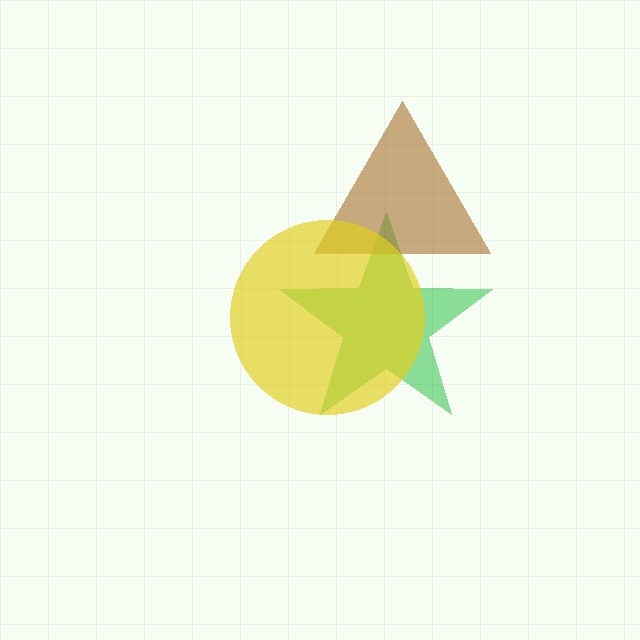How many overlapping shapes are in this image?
There are 3 overlapping shapes in the image.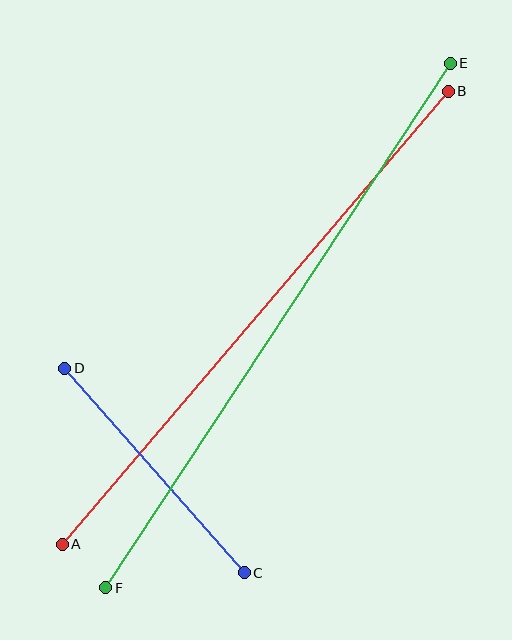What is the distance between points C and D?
The distance is approximately 272 pixels.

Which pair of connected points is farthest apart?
Points E and F are farthest apart.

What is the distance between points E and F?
The distance is approximately 628 pixels.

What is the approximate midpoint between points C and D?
The midpoint is at approximately (154, 471) pixels.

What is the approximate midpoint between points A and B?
The midpoint is at approximately (255, 318) pixels.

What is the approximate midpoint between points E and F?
The midpoint is at approximately (278, 326) pixels.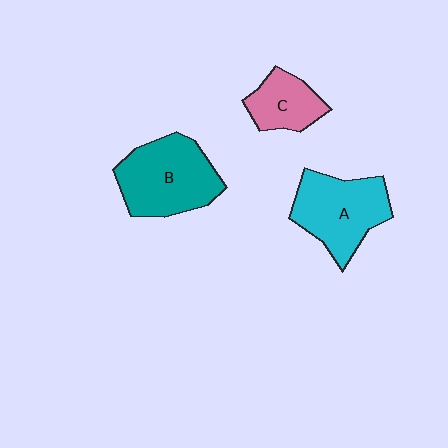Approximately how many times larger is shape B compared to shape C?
Approximately 1.9 times.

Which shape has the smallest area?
Shape C (pink).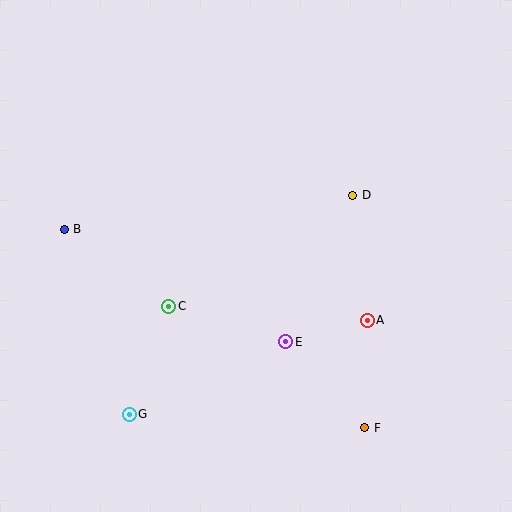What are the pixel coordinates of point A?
Point A is at (367, 320).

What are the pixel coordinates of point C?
Point C is at (169, 306).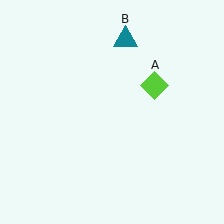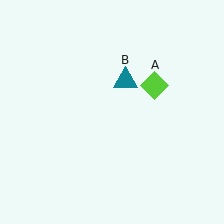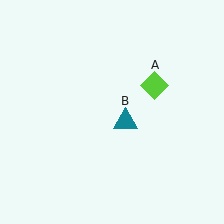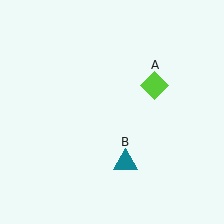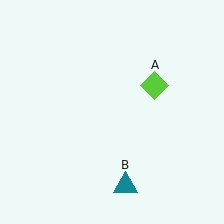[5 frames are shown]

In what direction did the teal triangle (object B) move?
The teal triangle (object B) moved down.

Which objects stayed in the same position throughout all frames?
Lime diamond (object A) remained stationary.